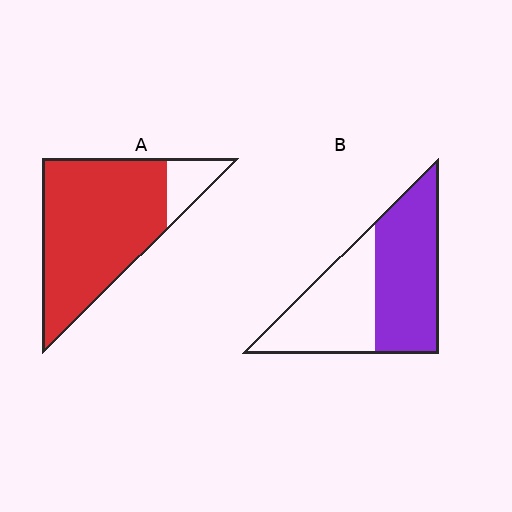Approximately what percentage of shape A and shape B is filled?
A is approximately 85% and B is approximately 55%.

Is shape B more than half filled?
Yes.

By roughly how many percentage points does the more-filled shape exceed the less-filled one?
By roughly 30 percentage points (A over B).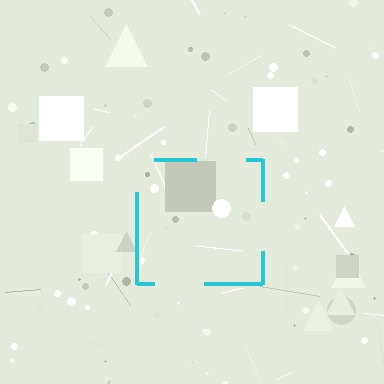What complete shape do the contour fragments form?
The contour fragments form a square.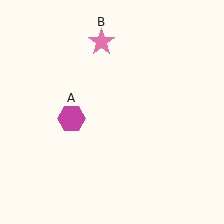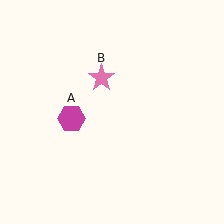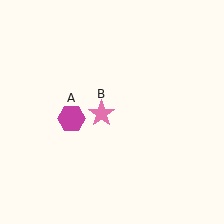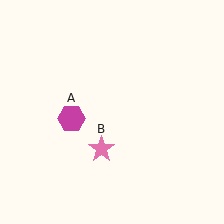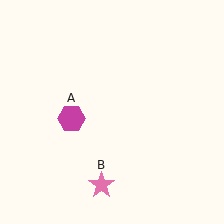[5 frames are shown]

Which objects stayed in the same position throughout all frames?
Magenta hexagon (object A) remained stationary.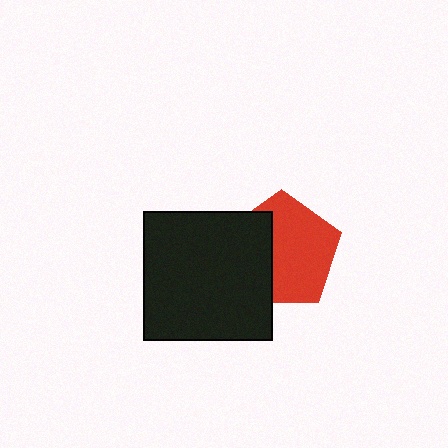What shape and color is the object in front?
The object in front is a black square.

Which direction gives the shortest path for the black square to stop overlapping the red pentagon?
Moving left gives the shortest separation.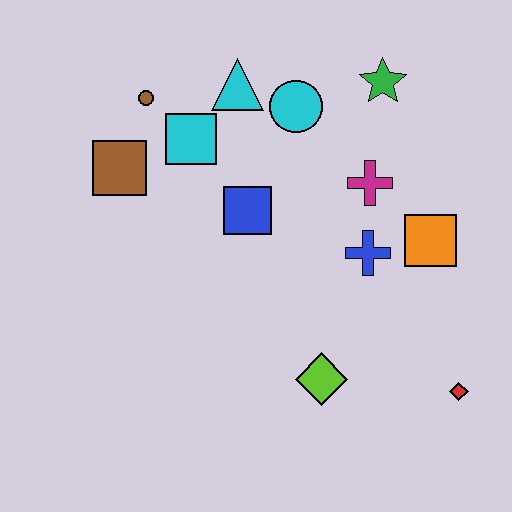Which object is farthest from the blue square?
The red diamond is farthest from the blue square.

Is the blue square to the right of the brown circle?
Yes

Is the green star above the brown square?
Yes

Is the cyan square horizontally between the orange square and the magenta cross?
No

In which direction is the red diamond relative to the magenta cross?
The red diamond is below the magenta cross.